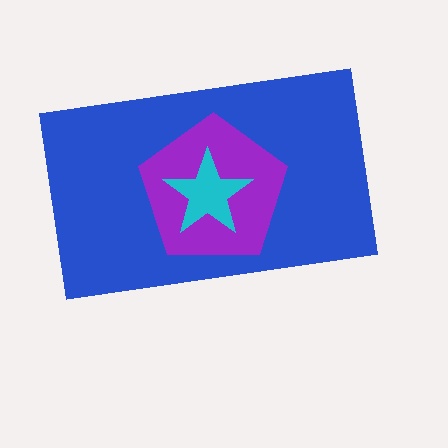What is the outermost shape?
The blue rectangle.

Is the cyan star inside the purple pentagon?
Yes.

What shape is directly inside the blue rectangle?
The purple pentagon.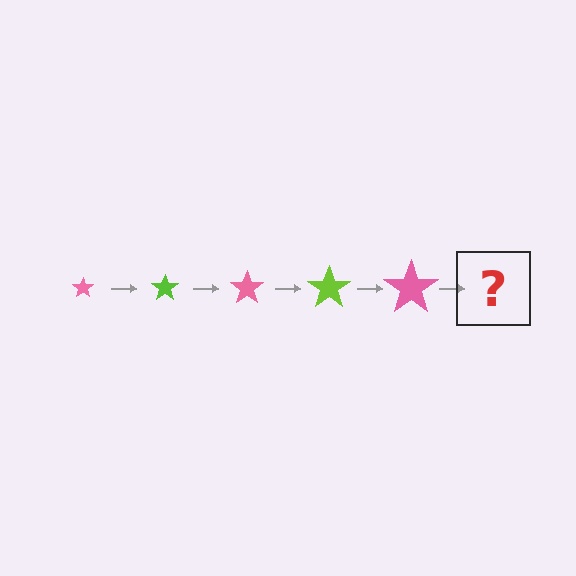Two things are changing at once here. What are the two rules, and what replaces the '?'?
The two rules are that the star grows larger each step and the color cycles through pink and lime. The '?' should be a lime star, larger than the previous one.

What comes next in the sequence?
The next element should be a lime star, larger than the previous one.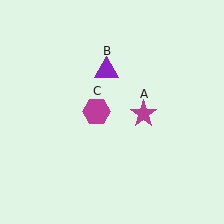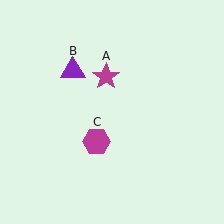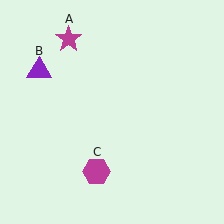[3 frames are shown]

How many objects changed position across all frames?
3 objects changed position: magenta star (object A), purple triangle (object B), magenta hexagon (object C).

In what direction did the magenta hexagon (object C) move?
The magenta hexagon (object C) moved down.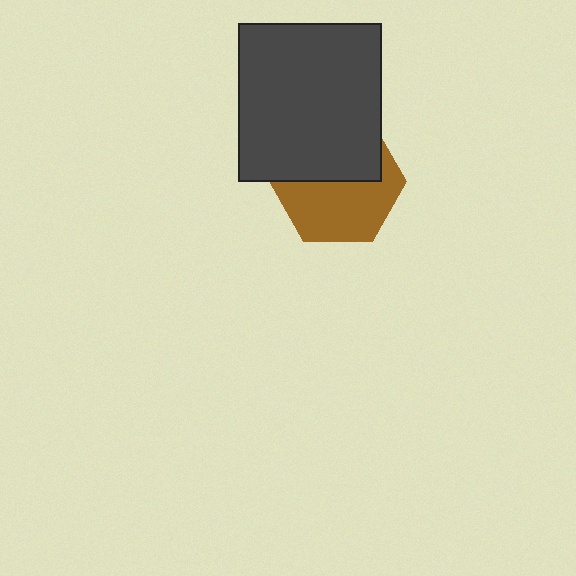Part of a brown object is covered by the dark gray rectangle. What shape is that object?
It is a hexagon.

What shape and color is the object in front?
The object in front is a dark gray rectangle.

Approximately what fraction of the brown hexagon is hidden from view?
Roughly 45% of the brown hexagon is hidden behind the dark gray rectangle.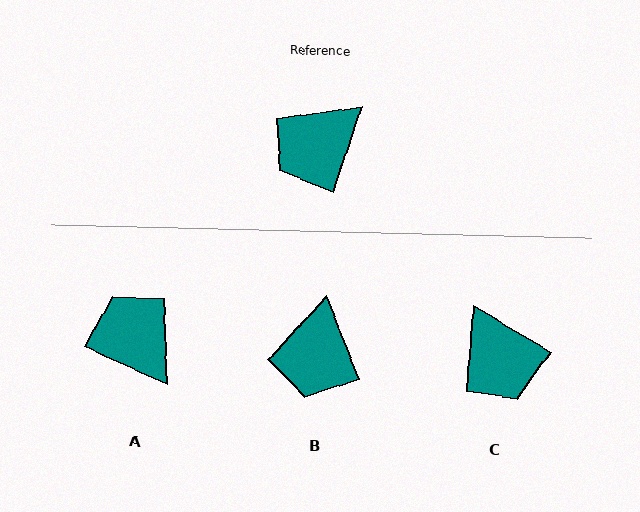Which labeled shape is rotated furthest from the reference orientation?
A, about 96 degrees away.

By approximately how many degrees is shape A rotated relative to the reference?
Approximately 96 degrees clockwise.